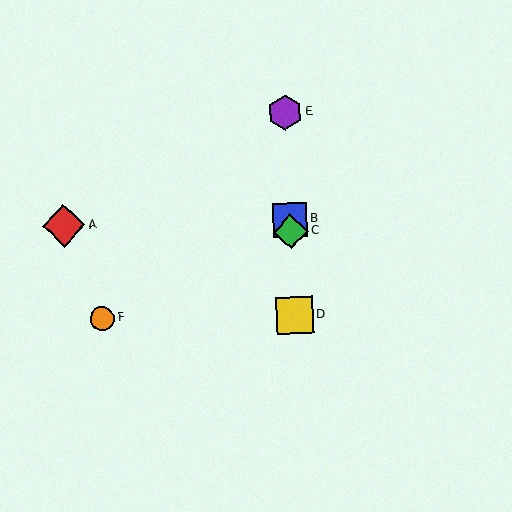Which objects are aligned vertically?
Objects B, C, D, E are aligned vertically.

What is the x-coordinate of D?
Object D is at x≈295.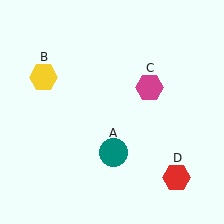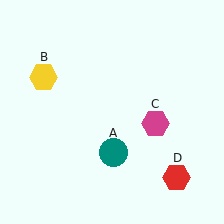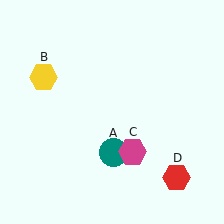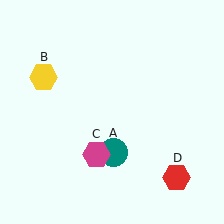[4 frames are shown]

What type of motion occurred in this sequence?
The magenta hexagon (object C) rotated clockwise around the center of the scene.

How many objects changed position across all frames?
1 object changed position: magenta hexagon (object C).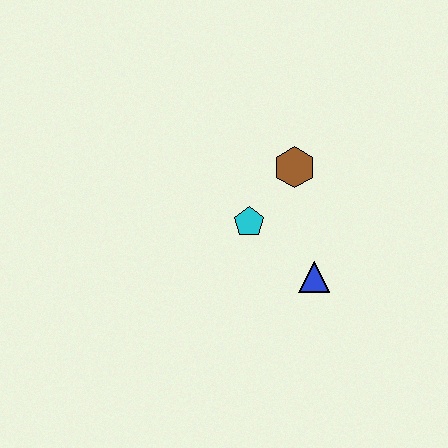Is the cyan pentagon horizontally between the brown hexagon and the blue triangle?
No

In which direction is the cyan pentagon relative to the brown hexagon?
The cyan pentagon is below the brown hexagon.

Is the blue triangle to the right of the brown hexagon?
Yes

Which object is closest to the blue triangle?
The cyan pentagon is closest to the blue triangle.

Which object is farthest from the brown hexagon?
The blue triangle is farthest from the brown hexagon.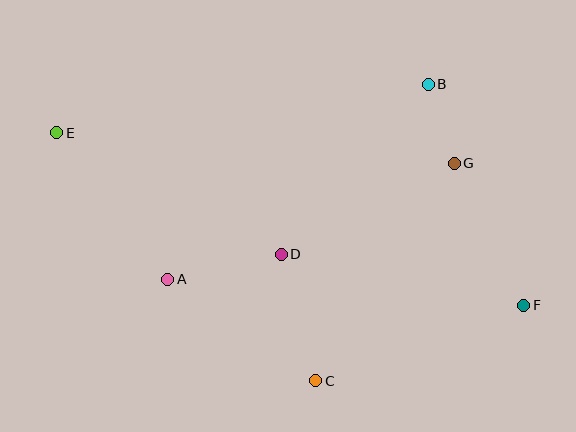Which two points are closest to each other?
Points B and G are closest to each other.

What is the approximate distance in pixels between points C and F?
The distance between C and F is approximately 221 pixels.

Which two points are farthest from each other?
Points E and F are farthest from each other.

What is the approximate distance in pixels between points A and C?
The distance between A and C is approximately 179 pixels.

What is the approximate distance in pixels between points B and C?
The distance between B and C is approximately 317 pixels.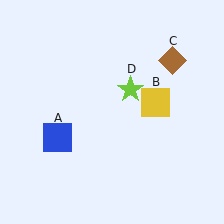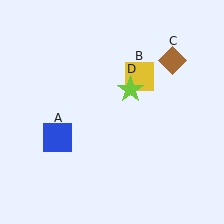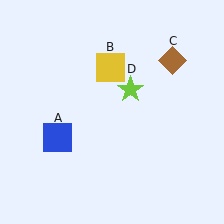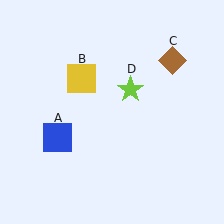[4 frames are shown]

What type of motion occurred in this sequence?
The yellow square (object B) rotated counterclockwise around the center of the scene.